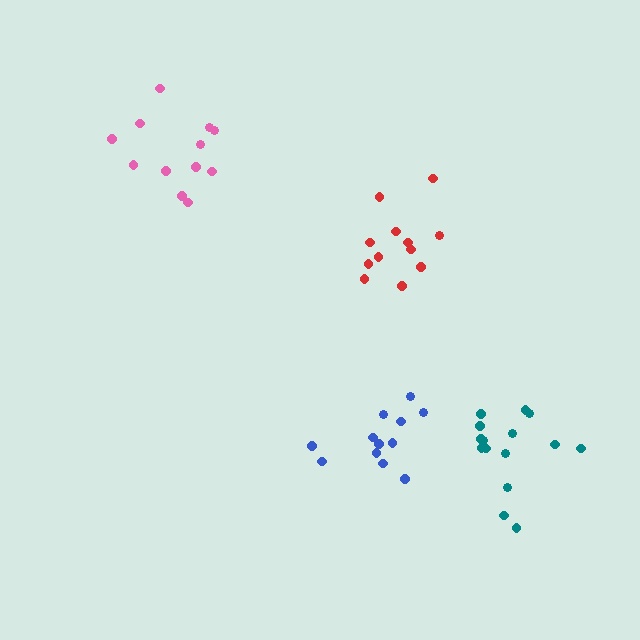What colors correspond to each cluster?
The clusters are colored: pink, red, blue, teal.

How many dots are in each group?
Group 1: 12 dots, Group 2: 12 dots, Group 3: 12 dots, Group 4: 15 dots (51 total).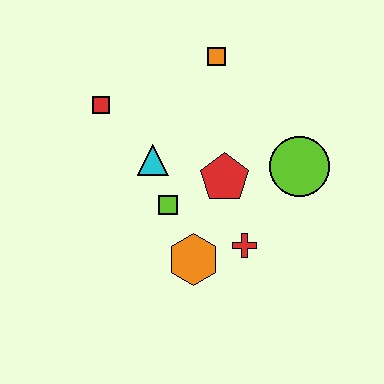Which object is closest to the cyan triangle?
The lime square is closest to the cyan triangle.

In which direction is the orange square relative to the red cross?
The orange square is above the red cross.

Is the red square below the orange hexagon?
No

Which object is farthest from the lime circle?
The red square is farthest from the lime circle.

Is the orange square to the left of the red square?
No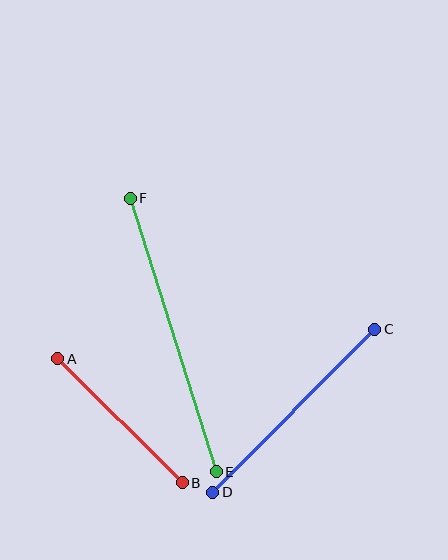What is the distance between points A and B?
The distance is approximately 176 pixels.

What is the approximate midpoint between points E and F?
The midpoint is at approximately (173, 335) pixels.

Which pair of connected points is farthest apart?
Points E and F are farthest apart.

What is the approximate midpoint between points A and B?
The midpoint is at approximately (120, 421) pixels.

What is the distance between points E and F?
The distance is approximately 287 pixels.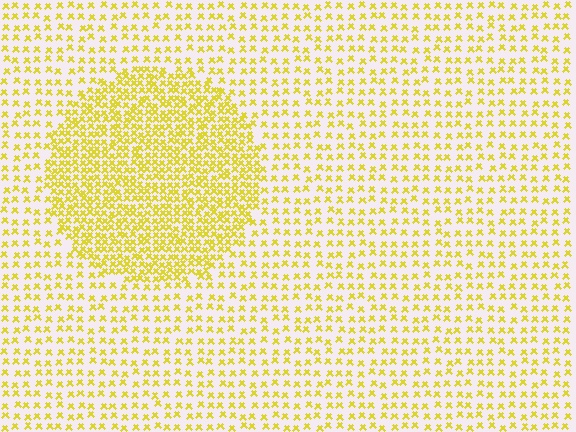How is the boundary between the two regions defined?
The boundary is defined by a change in element density (approximately 2.2x ratio). All elements are the same color, size, and shape.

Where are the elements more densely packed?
The elements are more densely packed inside the circle boundary.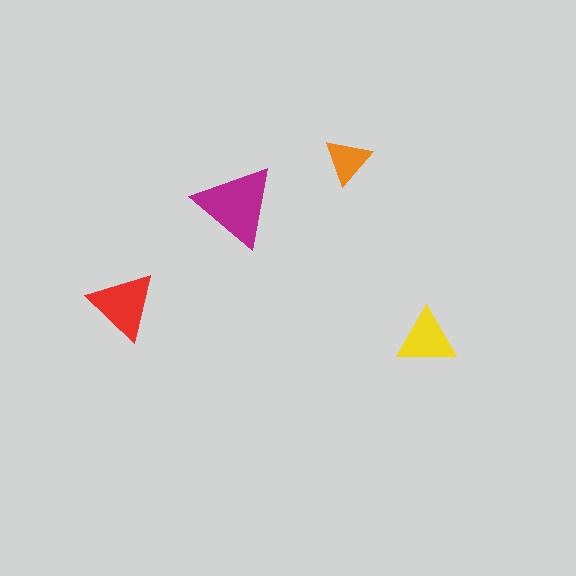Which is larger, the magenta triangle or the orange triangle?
The magenta one.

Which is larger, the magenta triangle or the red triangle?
The magenta one.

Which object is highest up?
The orange triangle is topmost.